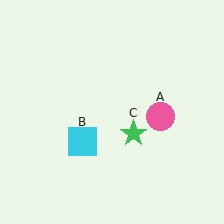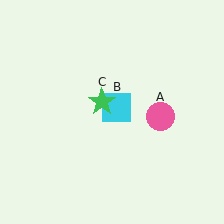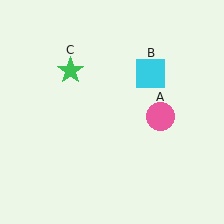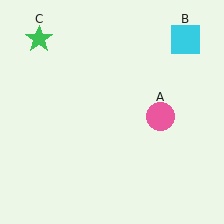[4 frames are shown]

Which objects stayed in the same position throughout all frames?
Pink circle (object A) remained stationary.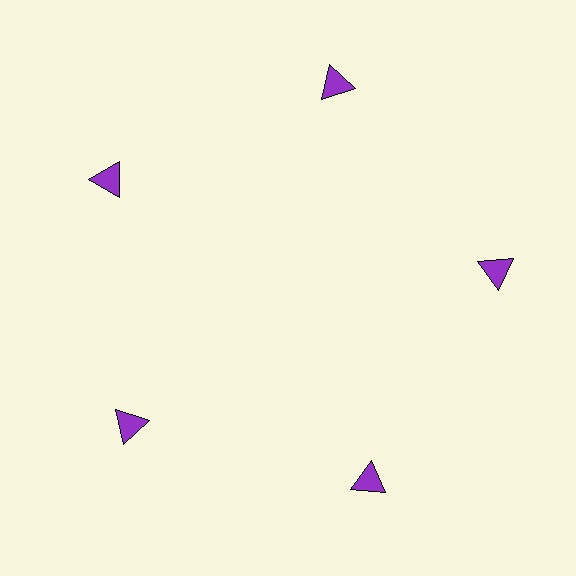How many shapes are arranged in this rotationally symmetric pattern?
There are 5 shapes, arranged in 5 groups of 1.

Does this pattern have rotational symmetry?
Yes, this pattern has 5-fold rotational symmetry. It looks the same after rotating 72 degrees around the center.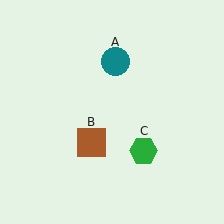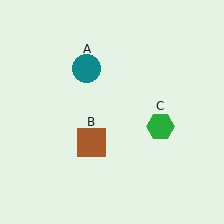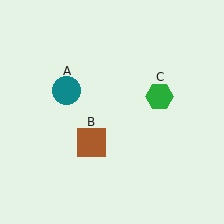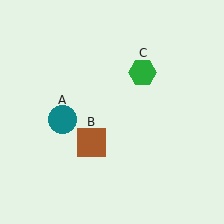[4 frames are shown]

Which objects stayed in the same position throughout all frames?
Brown square (object B) remained stationary.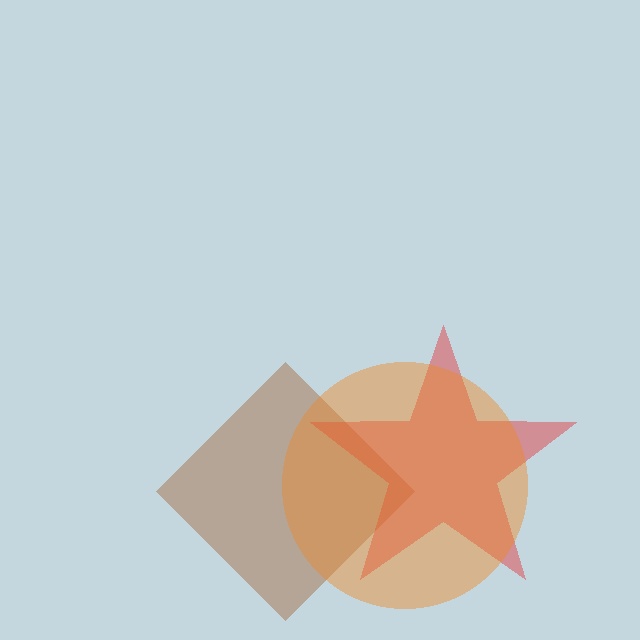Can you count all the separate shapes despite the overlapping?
Yes, there are 3 separate shapes.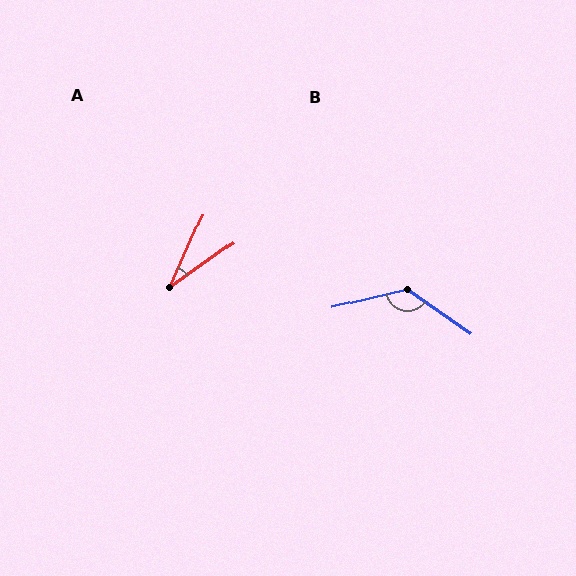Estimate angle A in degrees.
Approximately 30 degrees.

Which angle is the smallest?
A, at approximately 30 degrees.